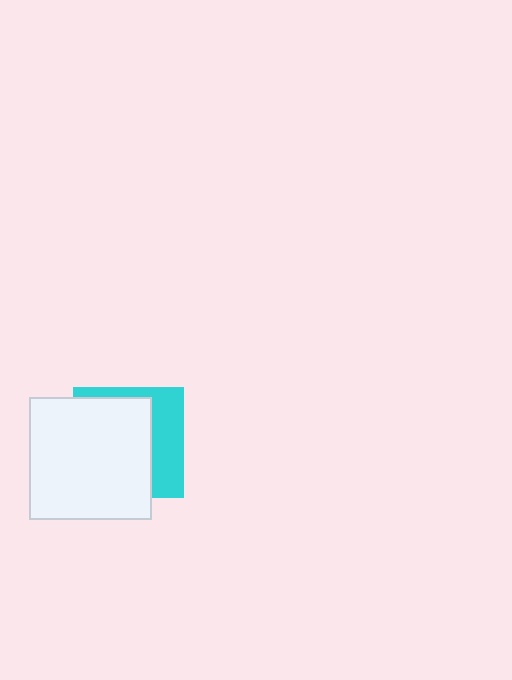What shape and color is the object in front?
The object in front is a white square.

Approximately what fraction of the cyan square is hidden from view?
Roughly 64% of the cyan square is hidden behind the white square.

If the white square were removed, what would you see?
You would see the complete cyan square.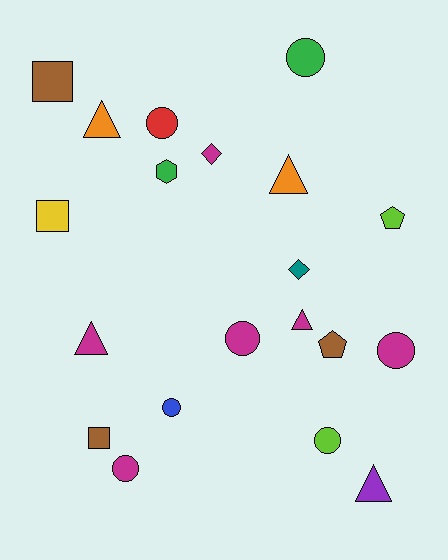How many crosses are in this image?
There are no crosses.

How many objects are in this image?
There are 20 objects.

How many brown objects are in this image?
There are 3 brown objects.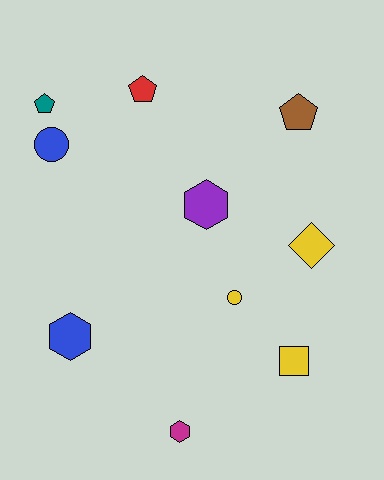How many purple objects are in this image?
There is 1 purple object.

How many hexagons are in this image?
There are 3 hexagons.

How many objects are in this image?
There are 10 objects.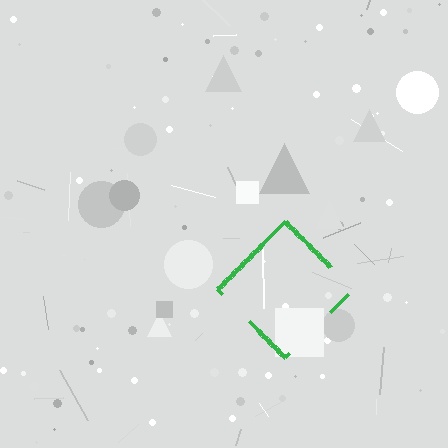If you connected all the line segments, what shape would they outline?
They would outline a diamond.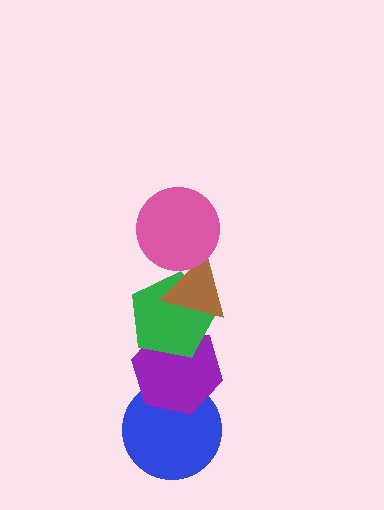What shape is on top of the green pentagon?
The brown triangle is on top of the green pentagon.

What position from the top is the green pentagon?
The green pentagon is 3rd from the top.